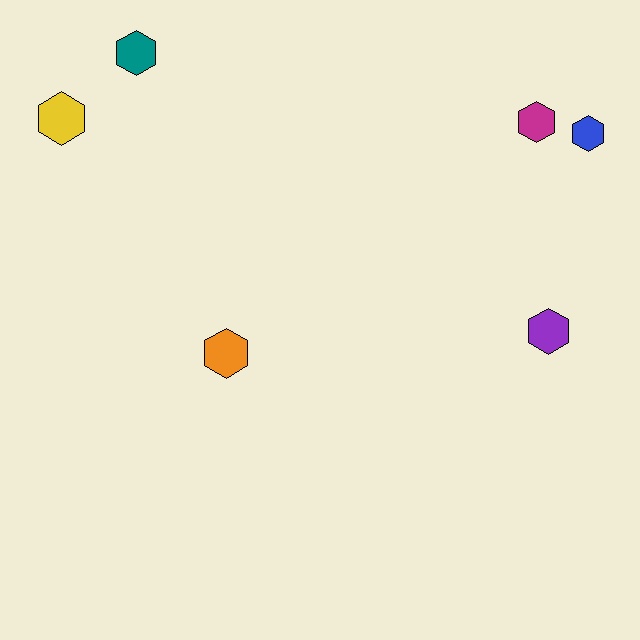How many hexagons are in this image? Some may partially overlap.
There are 6 hexagons.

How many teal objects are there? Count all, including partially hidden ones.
There is 1 teal object.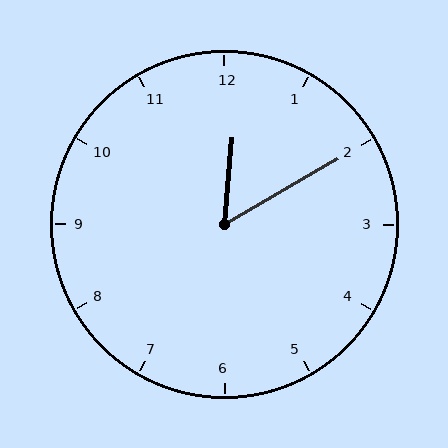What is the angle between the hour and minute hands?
Approximately 55 degrees.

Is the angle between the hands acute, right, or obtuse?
It is acute.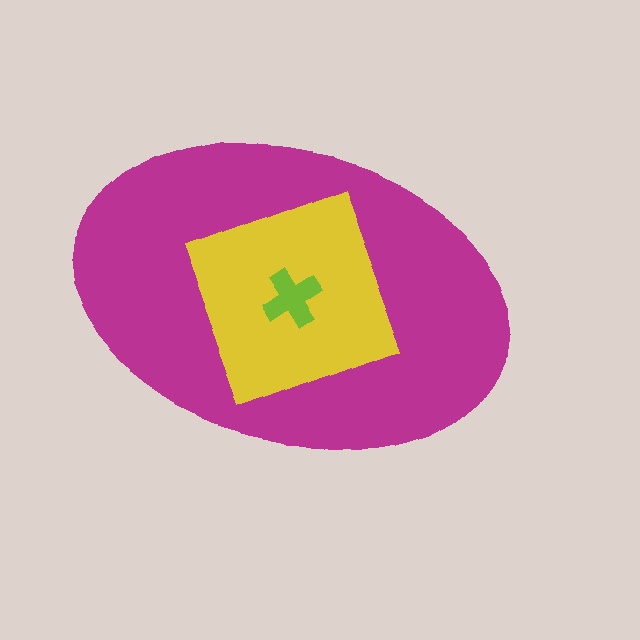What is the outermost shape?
The magenta ellipse.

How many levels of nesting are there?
3.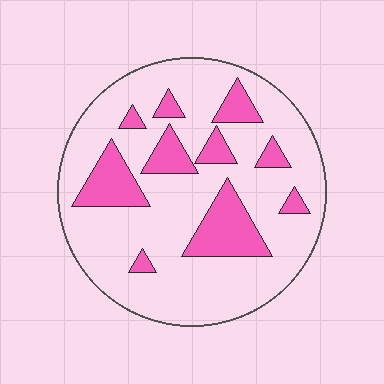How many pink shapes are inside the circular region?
10.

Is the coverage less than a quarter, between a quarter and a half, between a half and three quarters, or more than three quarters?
Less than a quarter.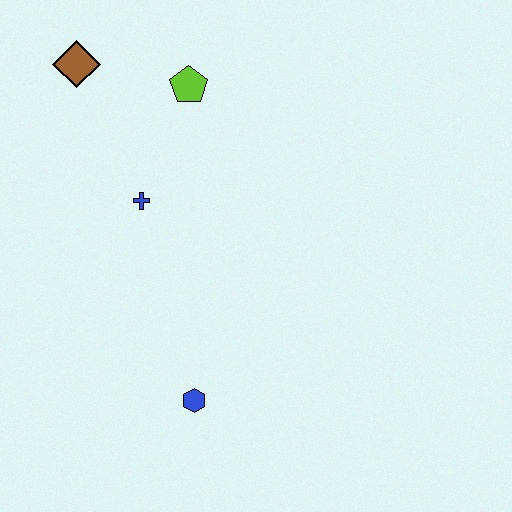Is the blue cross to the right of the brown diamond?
Yes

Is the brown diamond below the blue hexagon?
No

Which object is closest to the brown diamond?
The lime pentagon is closest to the brown diamond.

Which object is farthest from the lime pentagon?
The blue hexagon is farthest from the lime pentagon.